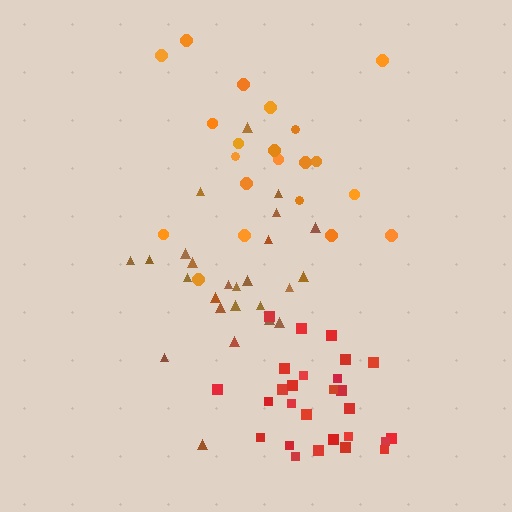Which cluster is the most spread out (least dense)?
Orange.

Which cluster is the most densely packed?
Red.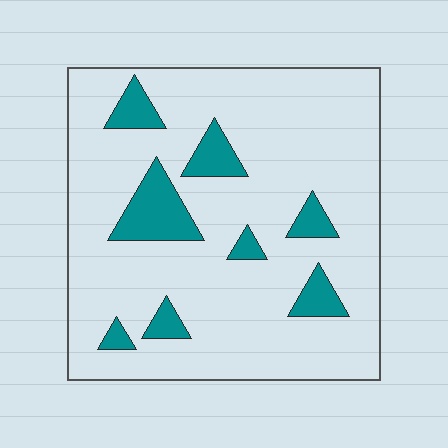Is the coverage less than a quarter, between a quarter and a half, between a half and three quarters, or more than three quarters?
Less than a quarter.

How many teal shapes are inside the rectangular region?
8.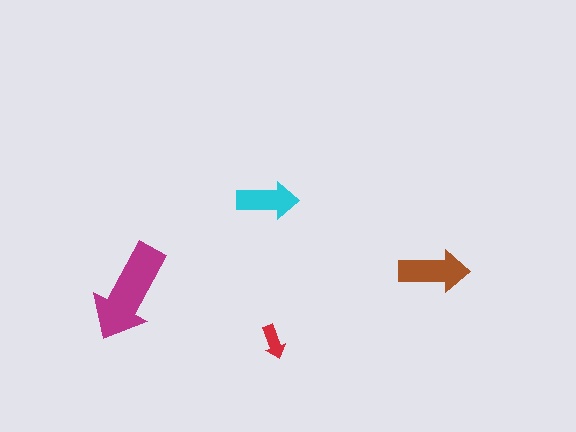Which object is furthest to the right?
The brown arrow is rightmost.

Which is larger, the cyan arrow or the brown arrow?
The brown one.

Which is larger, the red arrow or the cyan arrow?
The cyan one.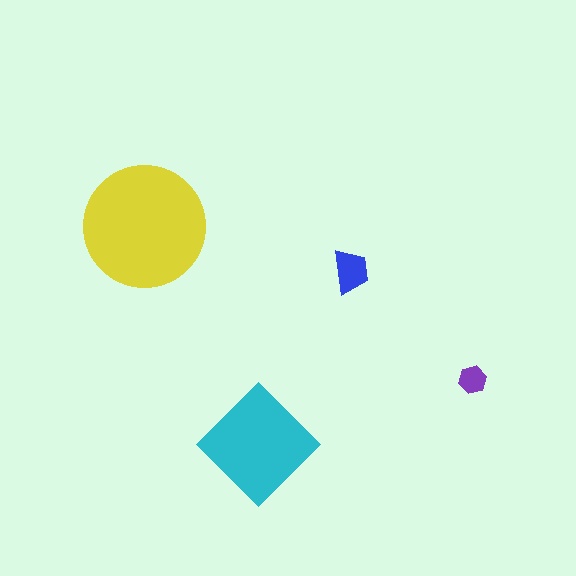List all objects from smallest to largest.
The purple hexagon, the blue trapezoid, the cyan diamond, the yellow circle.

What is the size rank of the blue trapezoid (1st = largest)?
3rd.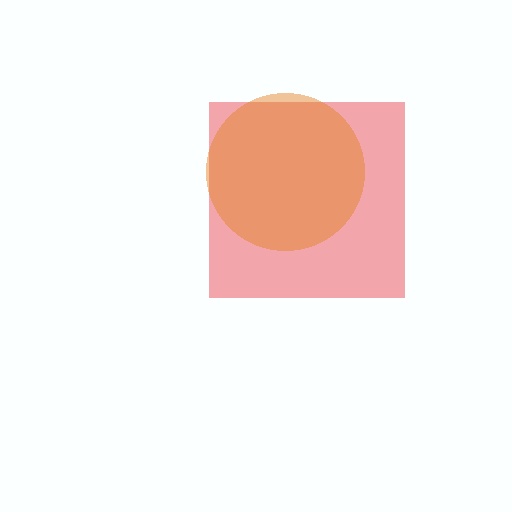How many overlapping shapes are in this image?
There are 2 overlapping shapes in the image.